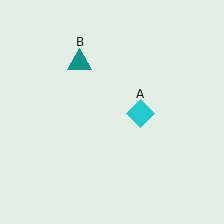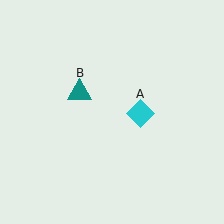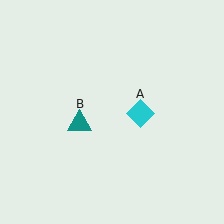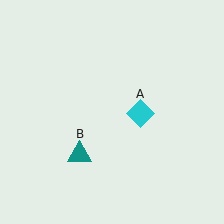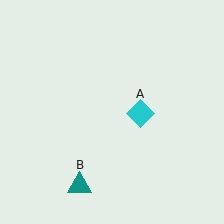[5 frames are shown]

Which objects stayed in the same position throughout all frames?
Cyan diamond (object A) remained stationary.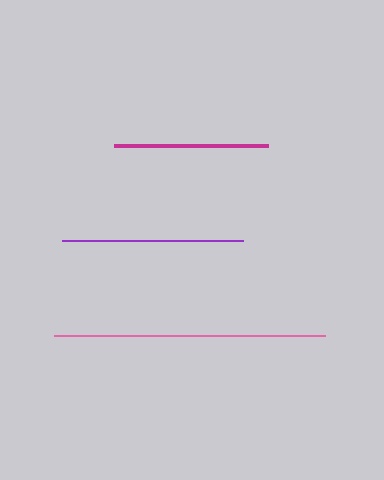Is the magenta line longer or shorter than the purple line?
The purple line is longer than the magenta line.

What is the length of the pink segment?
The pink segment is approximately 271 pixels long.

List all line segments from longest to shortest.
From longest to shortest: pink, purple, magenta.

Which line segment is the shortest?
The magenta line is the shortest at approximately 154 pixels.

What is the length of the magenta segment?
The magenta segment is approximately 154 pixels long.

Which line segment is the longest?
The pink line is the longest at approximately 271 pixels.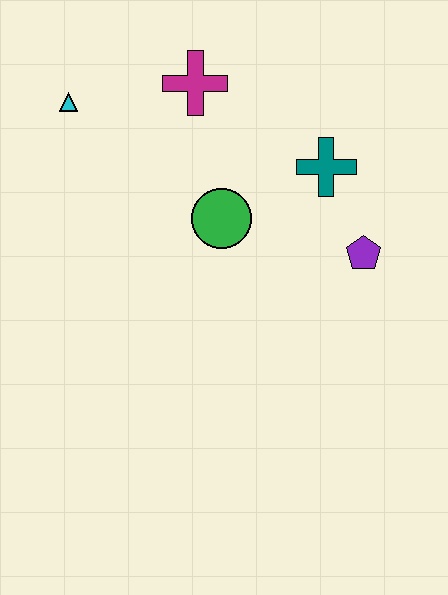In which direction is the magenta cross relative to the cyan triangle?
The magenta cross is to the right of the cyan triangle.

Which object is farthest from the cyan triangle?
The purple pentagon is farthest from the cyan triangle.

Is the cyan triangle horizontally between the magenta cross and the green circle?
No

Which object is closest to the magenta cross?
The cyan triangle is closest to the magenta cross.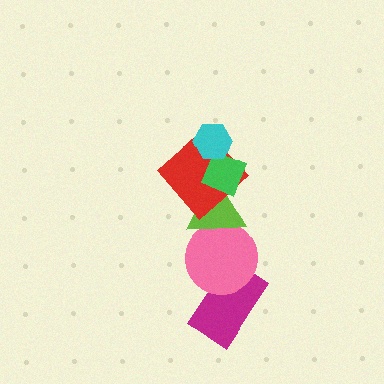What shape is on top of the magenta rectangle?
The pink circle is on top of the magenta rectangle.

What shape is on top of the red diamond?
The green diamond is on top of the red diamond.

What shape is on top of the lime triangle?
The red diamond is on top of the lime triangle.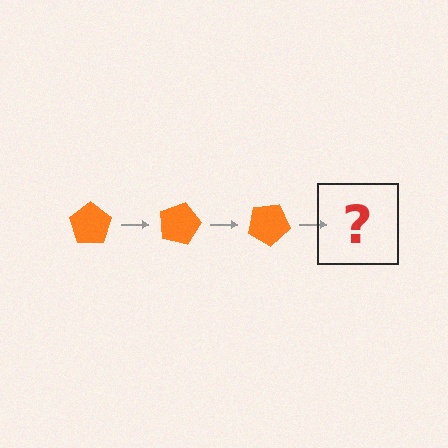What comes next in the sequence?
The next element should be an orange pentagon rotated 45 degrees.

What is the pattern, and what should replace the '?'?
The pattern is that the pentagon rotates 15 degrees each step. The '?' should be an orange pentagon rotated 45 degrees.